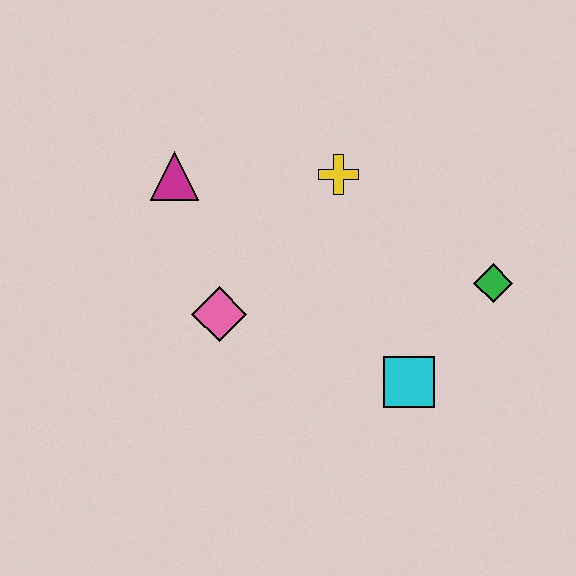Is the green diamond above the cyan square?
Yes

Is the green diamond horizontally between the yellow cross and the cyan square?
No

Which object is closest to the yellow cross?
The magenta triangle is closest to the yellow cross.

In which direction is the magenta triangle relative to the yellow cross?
The magenta triangle is to the left of the yellow cross.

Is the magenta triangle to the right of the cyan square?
No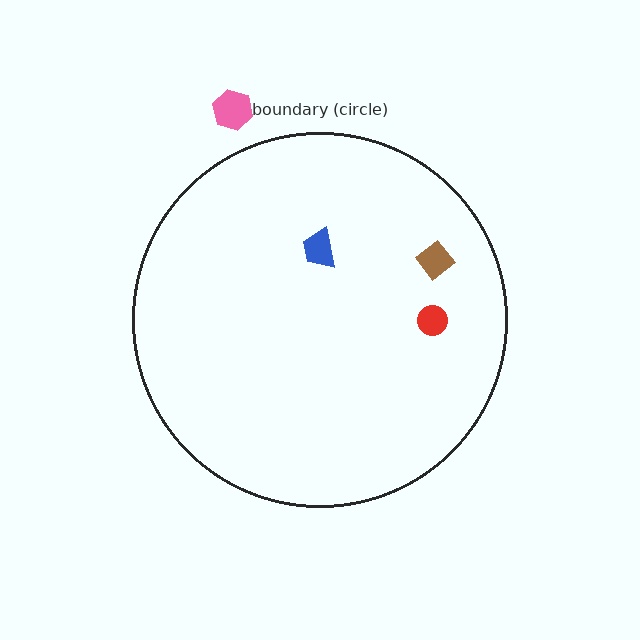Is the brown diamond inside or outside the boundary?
Inside.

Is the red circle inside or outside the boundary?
Inside.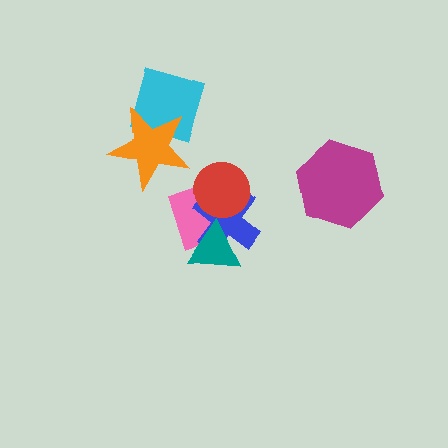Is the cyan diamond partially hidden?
Yes, it is partially covered by another shape.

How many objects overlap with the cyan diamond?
1 object overlaps with the cyan diamond.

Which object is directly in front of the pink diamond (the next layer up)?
The blue cross is directly in front of the pink diamond.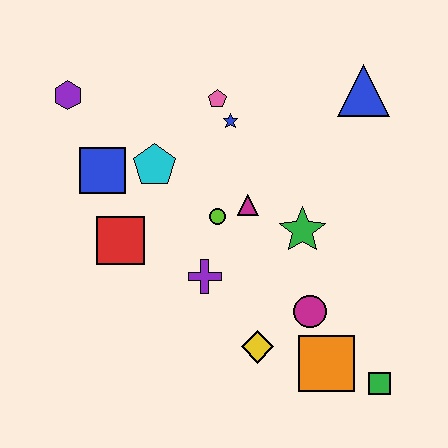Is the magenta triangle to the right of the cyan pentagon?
Yes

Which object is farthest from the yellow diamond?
The purple hexagon is farthest from the yellow diamond.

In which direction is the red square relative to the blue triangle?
The red square is to the left of the blue triangle.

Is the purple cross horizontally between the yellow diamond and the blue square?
Yes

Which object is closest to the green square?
The orange square is closest to the green square.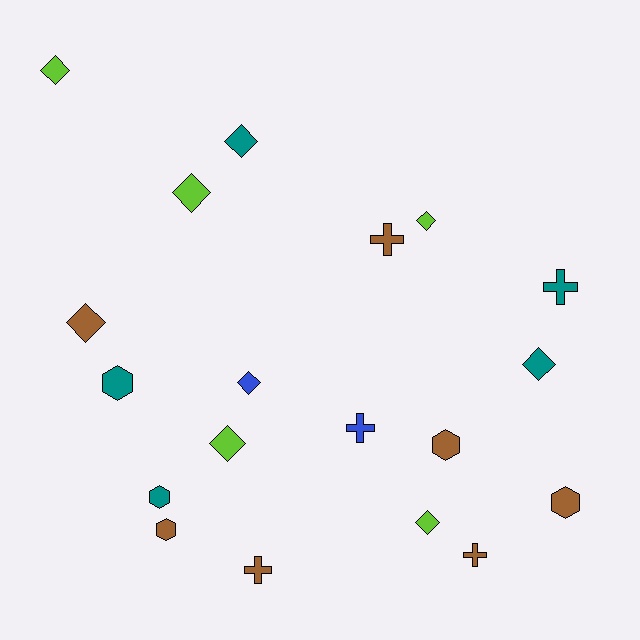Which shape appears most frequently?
Diamond, with 9 objects.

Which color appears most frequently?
Brown, with 7 objects.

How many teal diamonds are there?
There are 2 teal diamonds.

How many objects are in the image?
There are 19 objects.